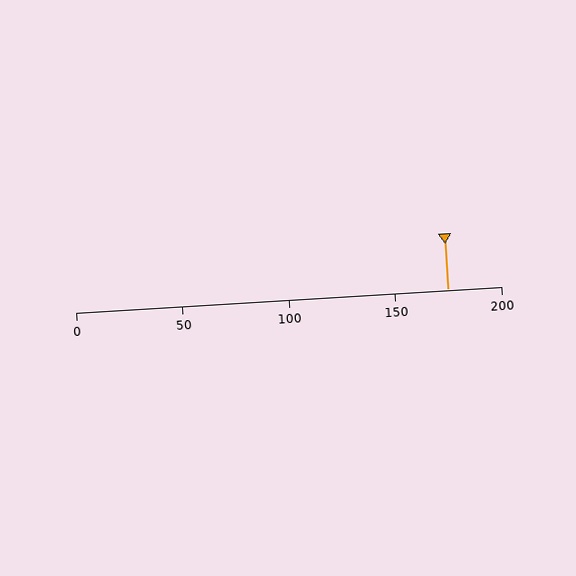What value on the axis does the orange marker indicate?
The marker indicates approximately 175.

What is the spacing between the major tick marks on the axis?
The major ticks are spaced 50 apart.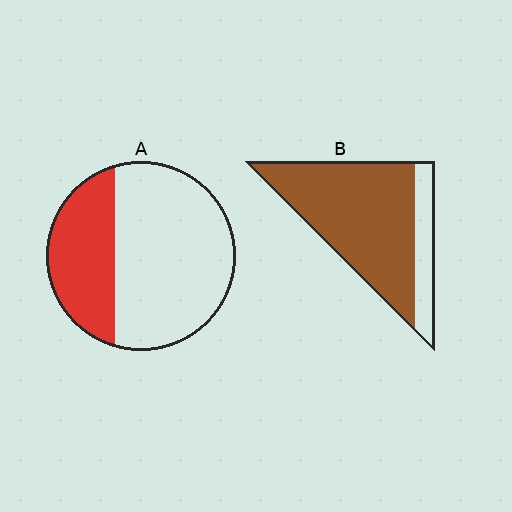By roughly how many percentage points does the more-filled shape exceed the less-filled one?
By roughly 45 percentage points (B over A).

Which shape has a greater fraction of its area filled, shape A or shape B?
Shape B.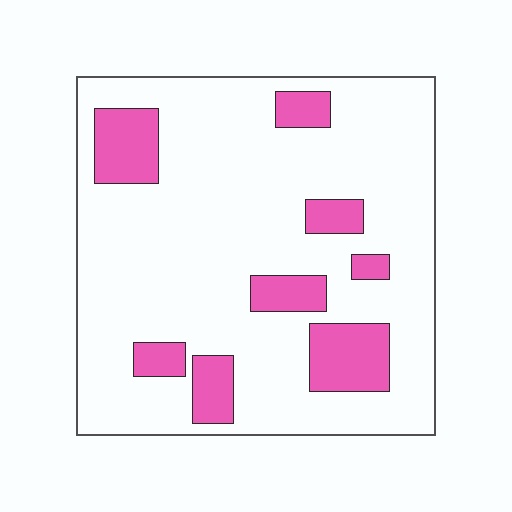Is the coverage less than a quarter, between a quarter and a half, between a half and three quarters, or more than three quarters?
Less than a quarter.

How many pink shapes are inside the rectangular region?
8.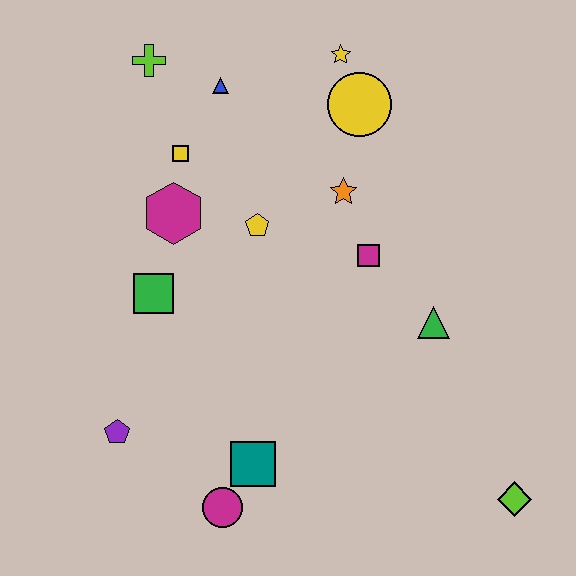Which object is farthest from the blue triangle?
The lime diamond is farthest from the blue triangle.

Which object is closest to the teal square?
The magenta circle is closest to the teal square.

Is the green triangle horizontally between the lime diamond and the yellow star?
Yes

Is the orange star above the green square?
Yes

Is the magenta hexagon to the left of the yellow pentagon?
Yes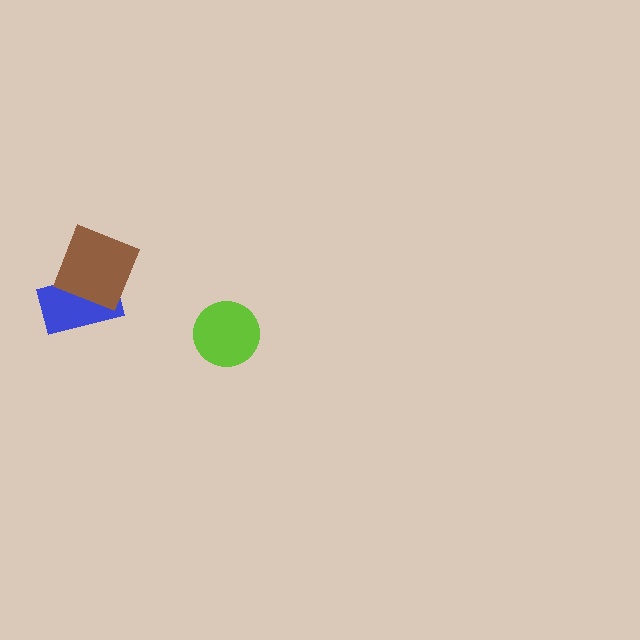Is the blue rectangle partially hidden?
Yes, it is partially covered by another shape.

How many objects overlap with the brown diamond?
1 object overlaps with the brown diamond.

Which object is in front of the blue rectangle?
The brown diamond is in front of the blue rectangle.